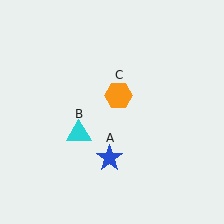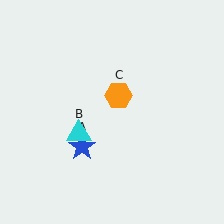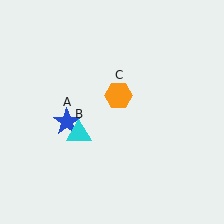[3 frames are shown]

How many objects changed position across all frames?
1 object changed position: blue star (object A).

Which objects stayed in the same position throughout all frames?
Cyan triangle (object B) and orange hexagon (object C) remained stationary.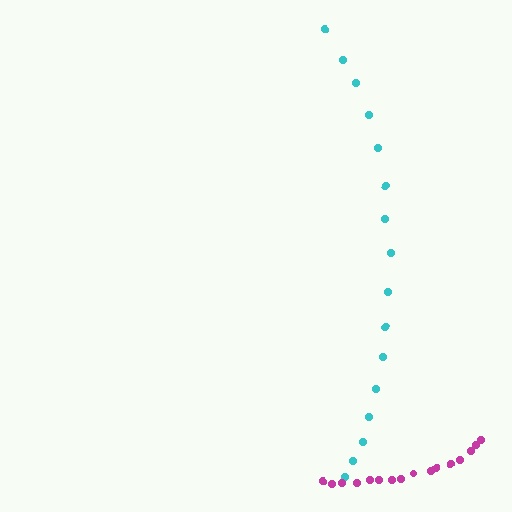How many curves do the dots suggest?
There are 2 distinct paths.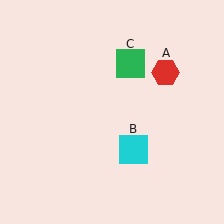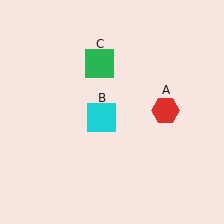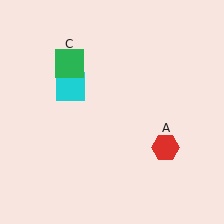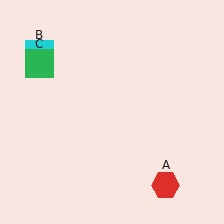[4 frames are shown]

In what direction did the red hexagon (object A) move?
The red hexagon (object A) moved down.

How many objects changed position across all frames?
3 objects changed position: red hexagon (object A), cyan square (object B), green square (object C).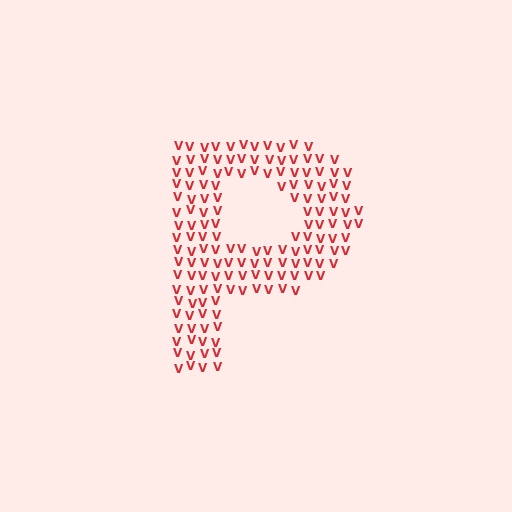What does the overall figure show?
The overall figure shows the letter P.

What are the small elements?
The small elements are letter V's.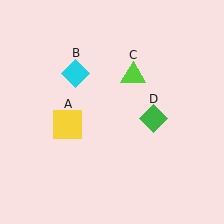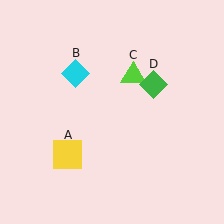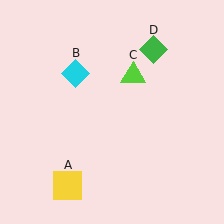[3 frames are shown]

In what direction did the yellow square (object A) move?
The yellow square (object A) moved down.